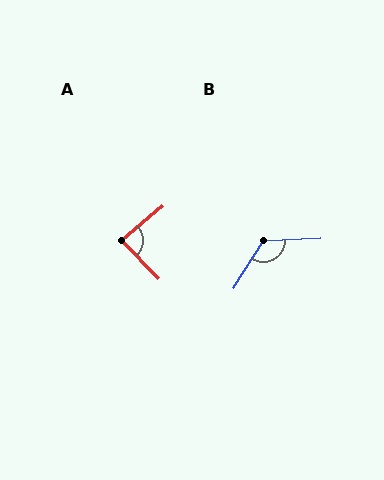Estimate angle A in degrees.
Approximately 86 degrees.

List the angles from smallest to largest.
A (86°), B (124°).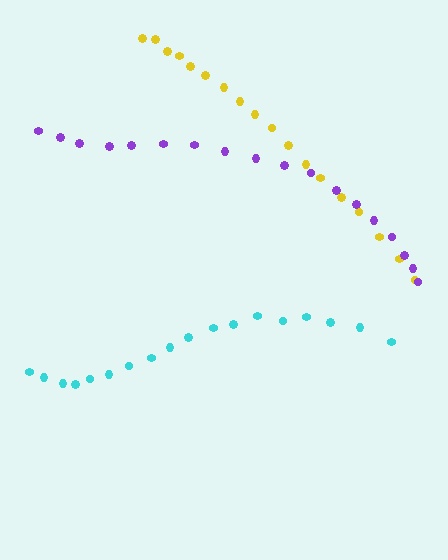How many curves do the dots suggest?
There are 3 distinct paths.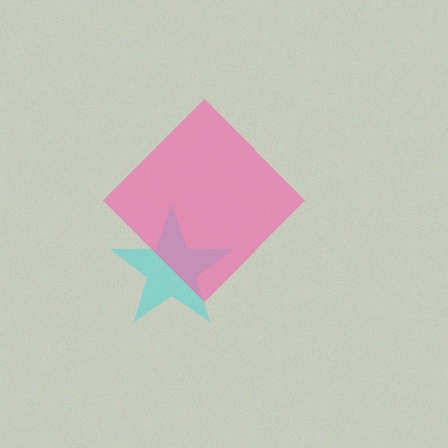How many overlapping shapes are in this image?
There are 2 overlapping shapes in the image.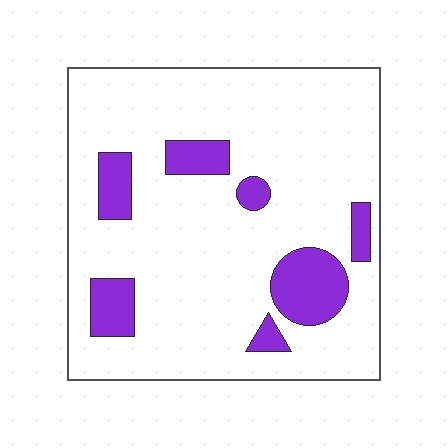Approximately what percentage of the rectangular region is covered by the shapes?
Approximately 15%.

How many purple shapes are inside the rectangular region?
7.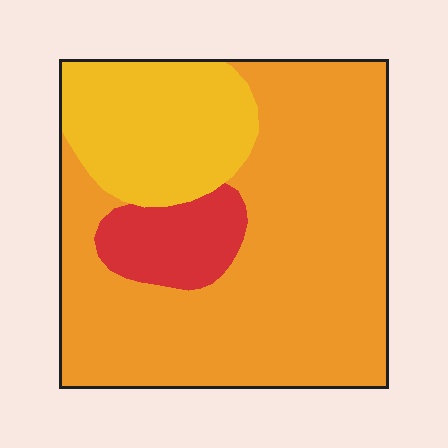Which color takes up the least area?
Red, at roughly 10%.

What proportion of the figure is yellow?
Yellow takes up about one quarter (1/4) of the figure.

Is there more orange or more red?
Orange.